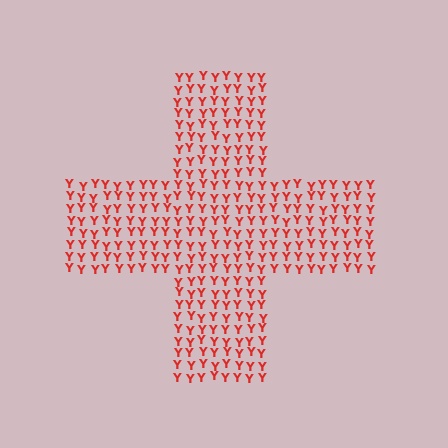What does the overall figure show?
The overall figure shows a cross.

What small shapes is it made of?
It is made of small letter Y's.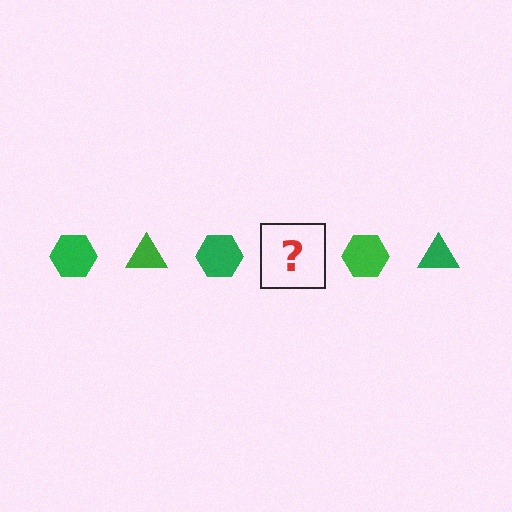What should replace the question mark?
The question mark should be replaced with a green triangle.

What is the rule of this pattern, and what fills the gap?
The rule is that the pattern cycles through hexagon, triangle shapes in green. The gap should be filled with a green triangle.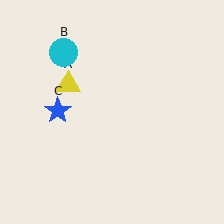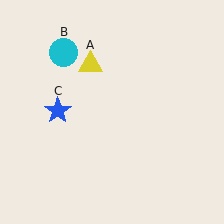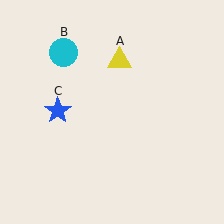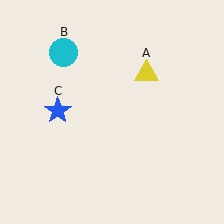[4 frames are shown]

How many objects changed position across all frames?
1 object changed position: yellow triangle (object A).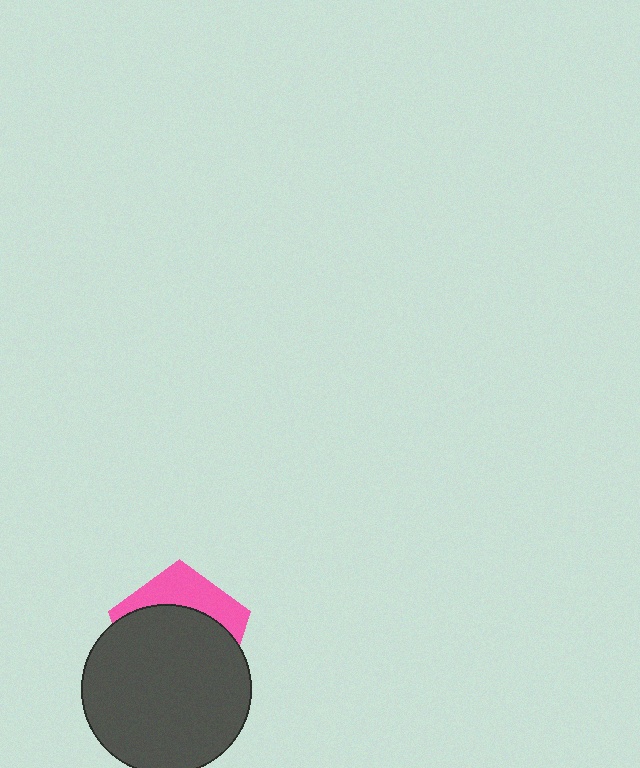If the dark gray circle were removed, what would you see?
You would see the complete pink pentagon.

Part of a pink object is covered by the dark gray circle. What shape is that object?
It is a pentagon.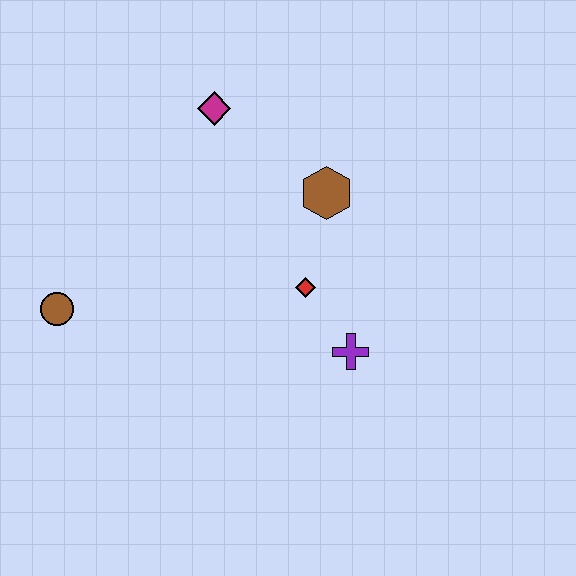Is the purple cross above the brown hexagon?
No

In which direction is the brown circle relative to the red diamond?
The brown circle is to the left of the red diamond.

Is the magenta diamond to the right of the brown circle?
Yes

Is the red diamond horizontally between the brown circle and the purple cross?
Yes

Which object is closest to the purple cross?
The red diamond is closest to the purple cross.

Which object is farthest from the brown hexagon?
The brown circle is farthest from the brown hexagon.